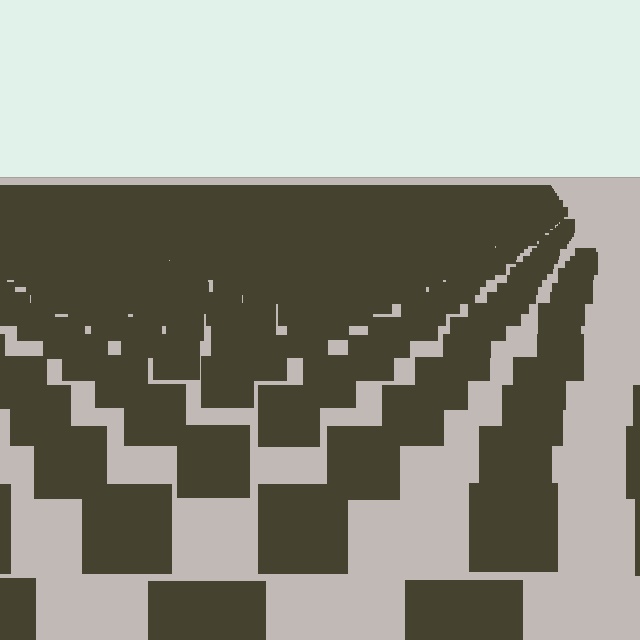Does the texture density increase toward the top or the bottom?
Density increases toward the top.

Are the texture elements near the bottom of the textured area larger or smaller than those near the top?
Larger. Near the bottom, elements are closer to the viewer and appear at a bigger on-screen size.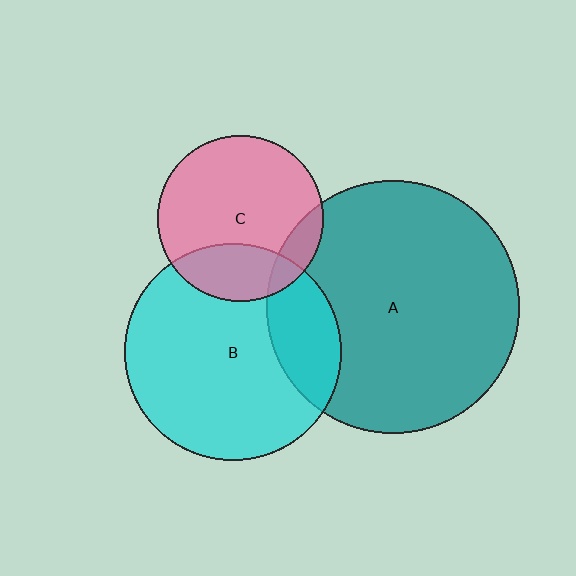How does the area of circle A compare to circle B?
Approximately 1.4 times.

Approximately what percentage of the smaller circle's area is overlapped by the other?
Approximately 10%.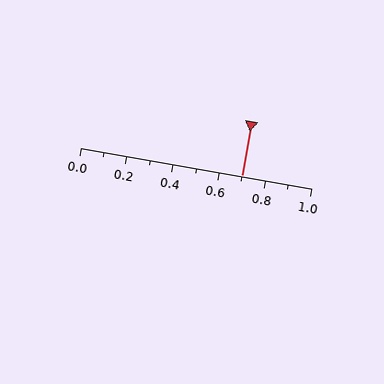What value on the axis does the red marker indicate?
The marker indicates approximately 0.7.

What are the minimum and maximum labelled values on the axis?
The axis runs from 0.0 to 1.0.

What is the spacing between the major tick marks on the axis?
The major ticks are spaced 0.2 apart.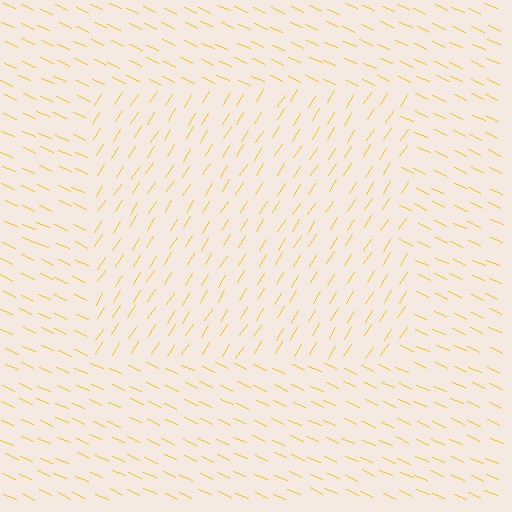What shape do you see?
I see a rectangle.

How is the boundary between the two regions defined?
The boundary is defined purely by a change in line orientation (approximately 82 degrees difference). All lines are the same color and thickness.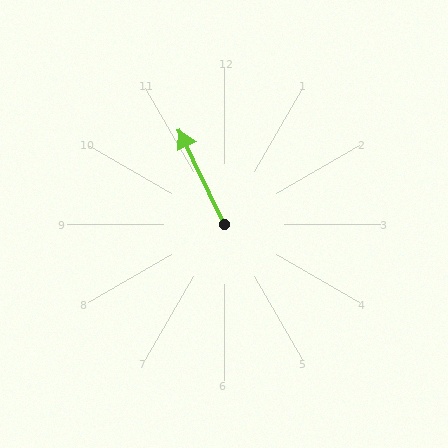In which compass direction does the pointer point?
Northwest.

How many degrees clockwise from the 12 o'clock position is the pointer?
Approximately 335 degrees.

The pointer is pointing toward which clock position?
Roughly 11 o'clock.